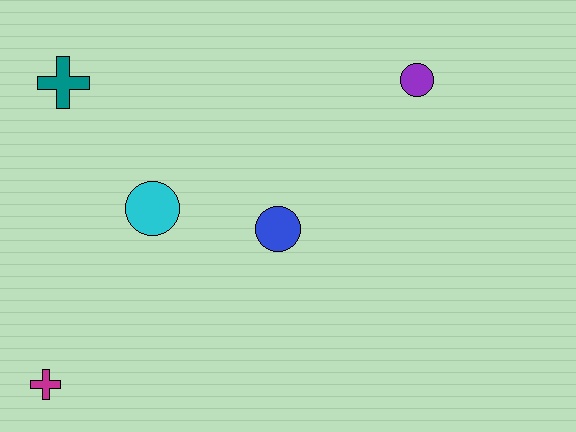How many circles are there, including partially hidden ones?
There are 3 circles.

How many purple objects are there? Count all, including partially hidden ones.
There is 1 purple object.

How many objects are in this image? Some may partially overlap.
There are 5 objects.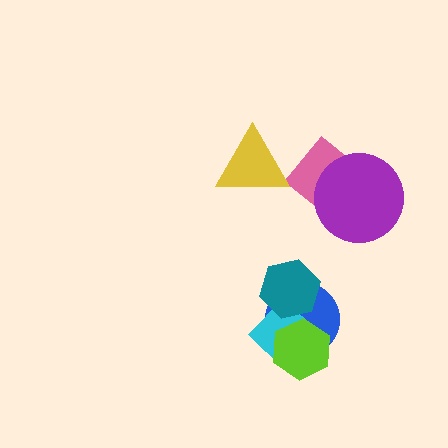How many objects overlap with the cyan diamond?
3 objects overlap with the cyan diamond.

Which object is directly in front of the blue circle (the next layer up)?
The cyan diamond is directly in front of the blue circle.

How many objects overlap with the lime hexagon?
2 objects overlap with the lime hexagon.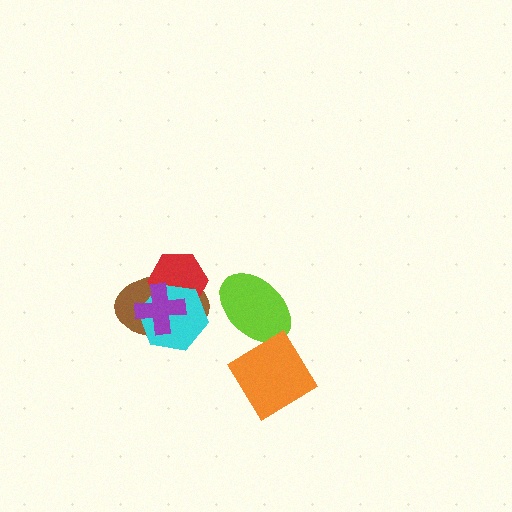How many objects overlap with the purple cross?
3 objects overlap with the purple cross.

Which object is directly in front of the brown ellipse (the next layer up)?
The red hexagon is directly in front of the brown ellipse.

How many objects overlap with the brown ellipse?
3 objects overlap with the brown ellipse.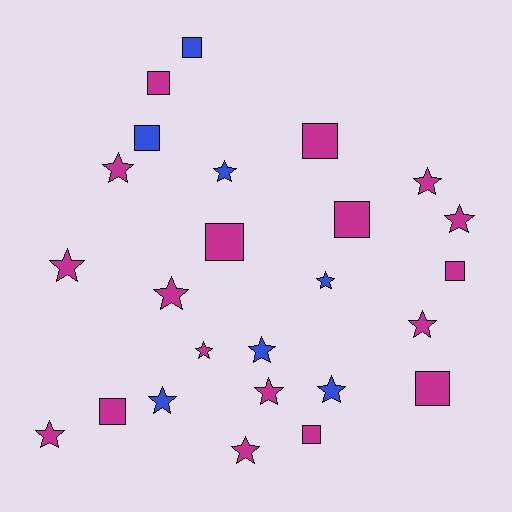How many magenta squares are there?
There are 8 magenta squares.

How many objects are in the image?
There are 25 objects.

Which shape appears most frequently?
Star, with 15 objects.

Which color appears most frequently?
Magenta, with 18 objects.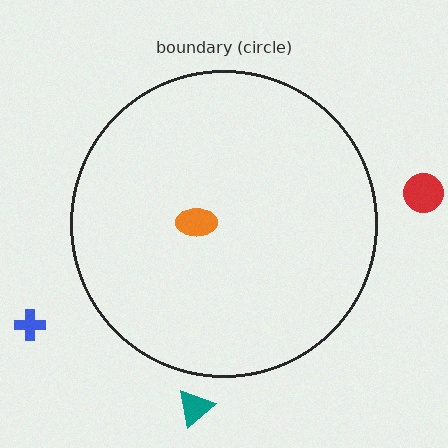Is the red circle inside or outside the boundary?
Outside.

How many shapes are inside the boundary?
1 inside, 3 outside.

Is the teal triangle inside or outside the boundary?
Outside.